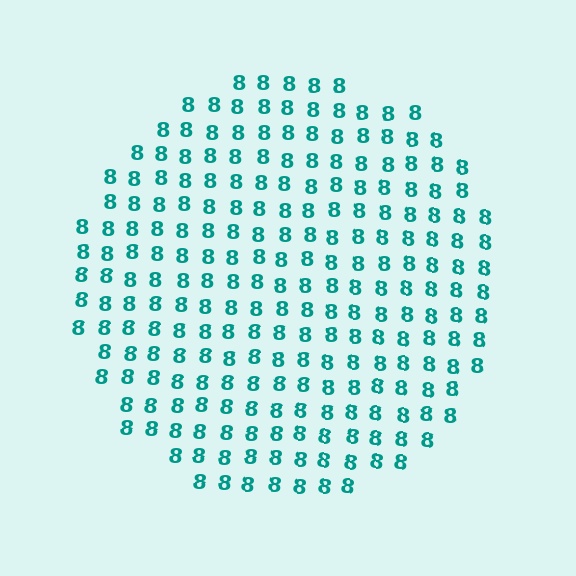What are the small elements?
The small elements are digit 8's.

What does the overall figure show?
The overall figure shows a circle.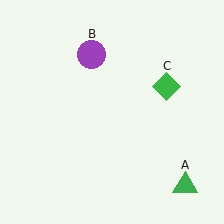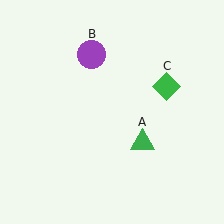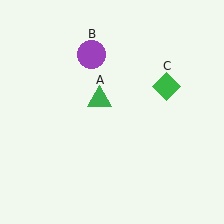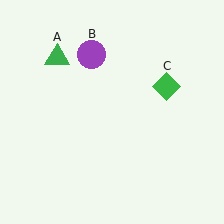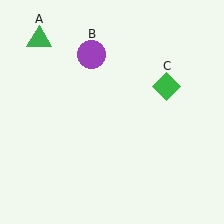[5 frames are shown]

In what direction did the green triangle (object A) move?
The green triangle (object A) moved up and to the left.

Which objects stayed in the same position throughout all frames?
Purple circle (object B) and green diamond (object C) remained stationary.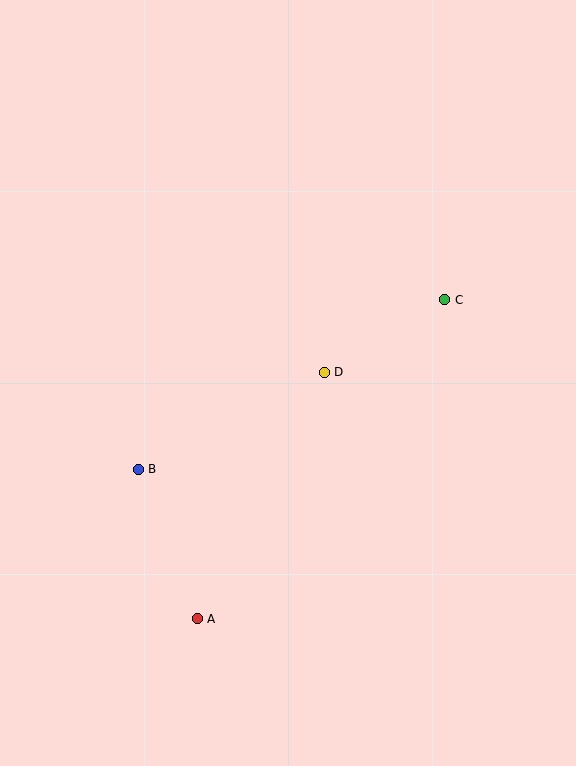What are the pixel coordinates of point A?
Point A is at (197, 619).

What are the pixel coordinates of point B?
Point B is at (138, 469).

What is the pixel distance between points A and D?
The distance between A and D is 277 pixels.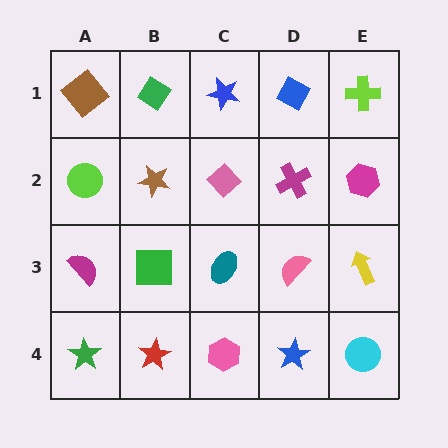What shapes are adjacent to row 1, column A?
A lime circle (row 2, column A), a green diamond (row 1, column B).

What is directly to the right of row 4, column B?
A pink hexagon.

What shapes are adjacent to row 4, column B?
A green square (row 3, column B), a green star (row 4, column A), a pink hexagon (row 4, column C).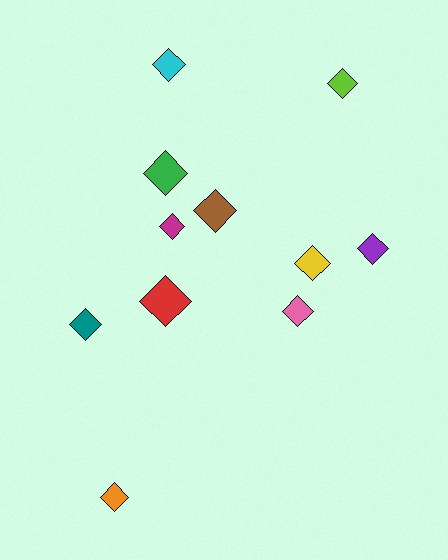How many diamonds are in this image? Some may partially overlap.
There are 11 diamonds.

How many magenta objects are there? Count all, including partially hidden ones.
There is 1 magenta object.